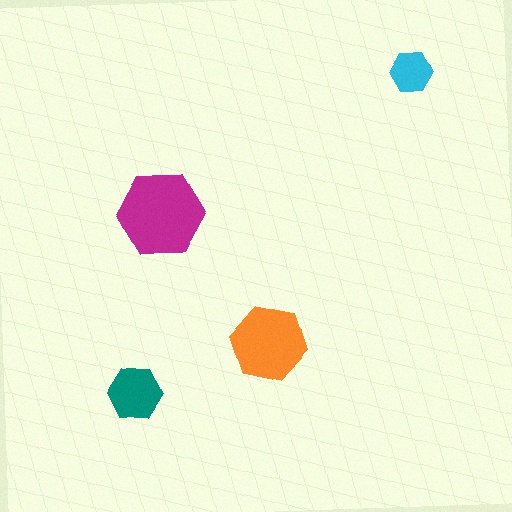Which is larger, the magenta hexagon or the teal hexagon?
The magenta one.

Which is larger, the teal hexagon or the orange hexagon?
The orange one.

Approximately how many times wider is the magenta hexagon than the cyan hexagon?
About 2 times wider.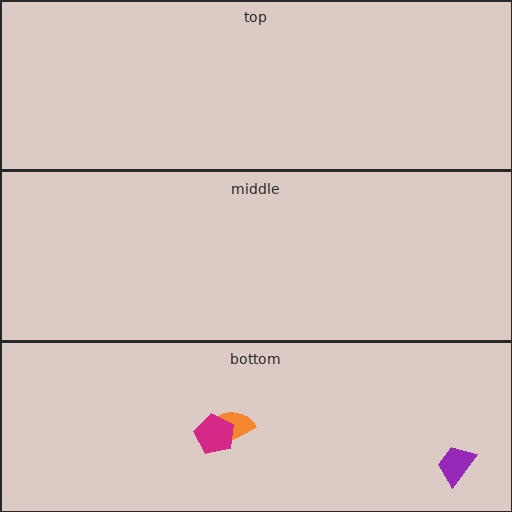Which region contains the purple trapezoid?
The bottom region.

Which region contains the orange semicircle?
The bottom region.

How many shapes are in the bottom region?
3.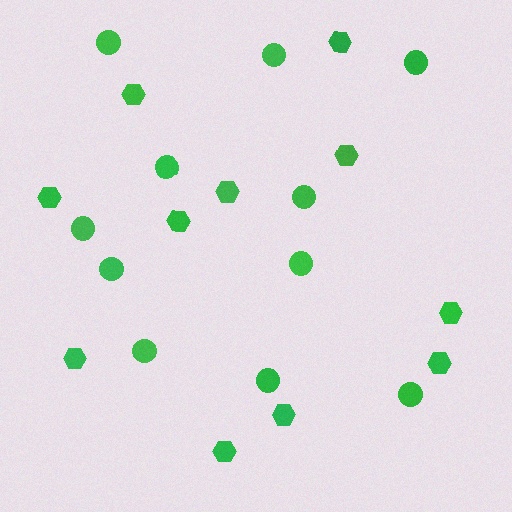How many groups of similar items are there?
There are 2 groups: one group of circles (11) and one group of hexagons (11).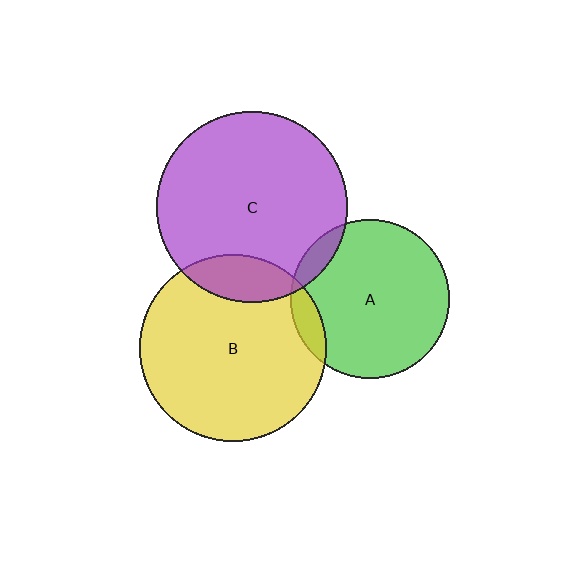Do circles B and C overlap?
Yes.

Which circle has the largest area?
Circle C (purple).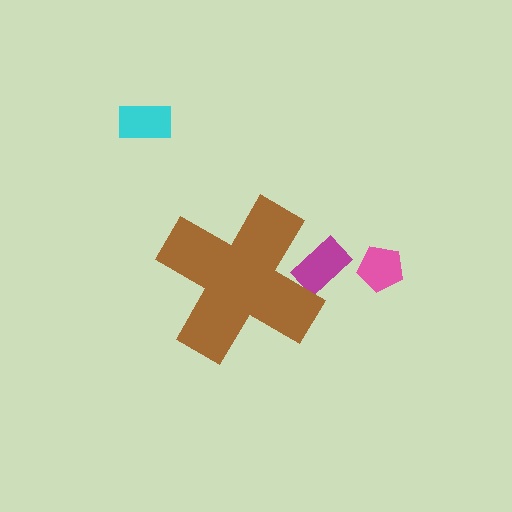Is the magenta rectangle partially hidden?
Yes, the magenta rectangle is partially hidden behind the brown cross.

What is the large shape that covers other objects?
A brown cross.